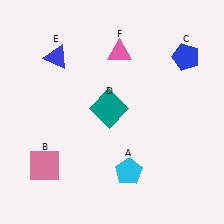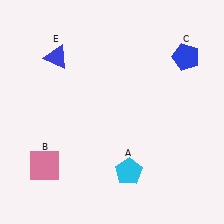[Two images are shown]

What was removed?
The pink triangle (F), the teal square (D) were removed in Image 2.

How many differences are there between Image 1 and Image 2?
There are 2 differences between the two images.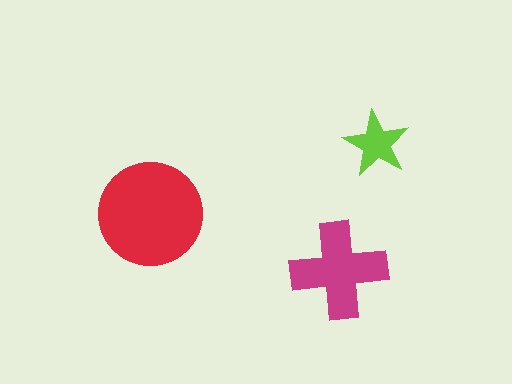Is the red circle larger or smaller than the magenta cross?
Larger.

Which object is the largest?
The red circle.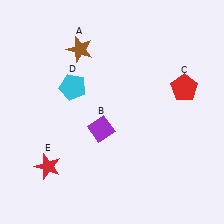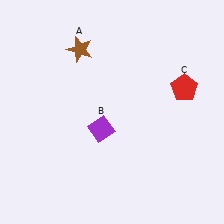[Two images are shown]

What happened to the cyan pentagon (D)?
The cyan pentagon (D) was removed in Image 2. It was in the top-left area of Image 1.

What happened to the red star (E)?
The red star (E) was removed in Image 2. It was in the bottom-left area of Image 1.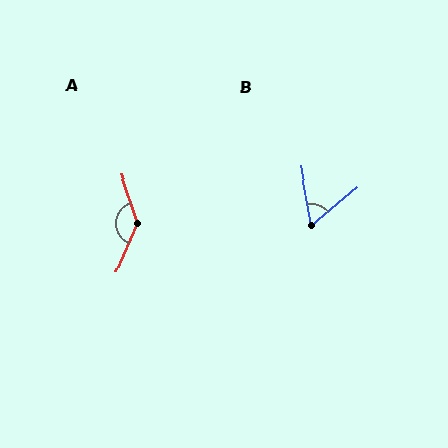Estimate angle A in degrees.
Approximately 138 degrees.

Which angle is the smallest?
B, at approximately 61 degrees.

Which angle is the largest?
A, at approximately 138 degrees.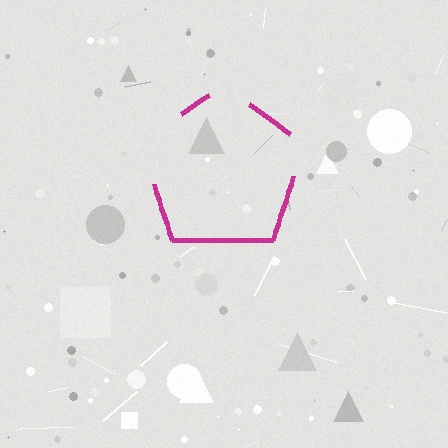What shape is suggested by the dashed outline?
The dashed outline suggests a pentagon.